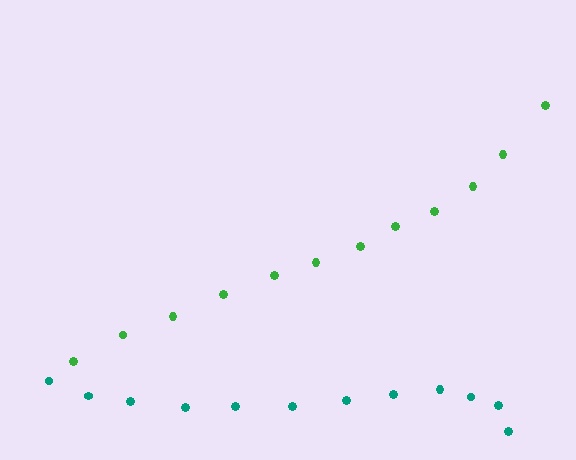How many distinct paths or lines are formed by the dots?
There are 2 distinct paths.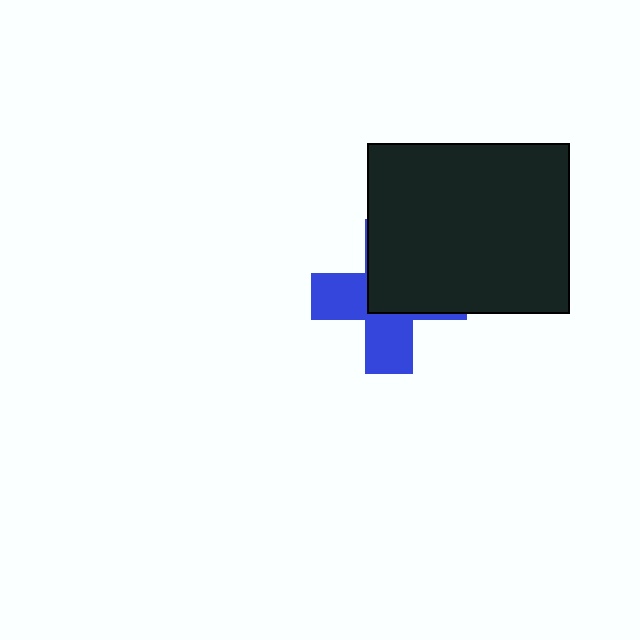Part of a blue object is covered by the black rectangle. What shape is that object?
It is a cross.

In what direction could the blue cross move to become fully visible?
The blue cross could move toward the lower-left. That would shift it out from behind the black rectangle entirely.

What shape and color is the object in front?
The object in front is a black rectangle.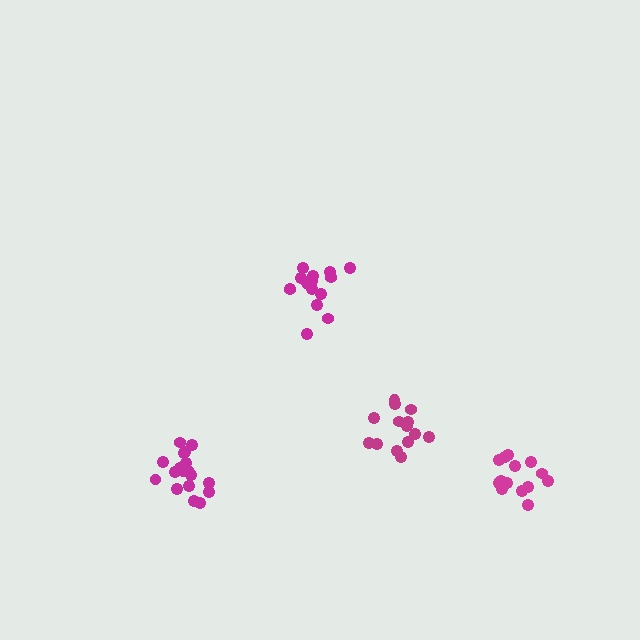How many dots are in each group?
Group 1: 18 dots, Group 2: 15 dots, Group 3: 14 dots, Group 4: 14 dots (61 total).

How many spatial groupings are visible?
There are 4 spatial groupings.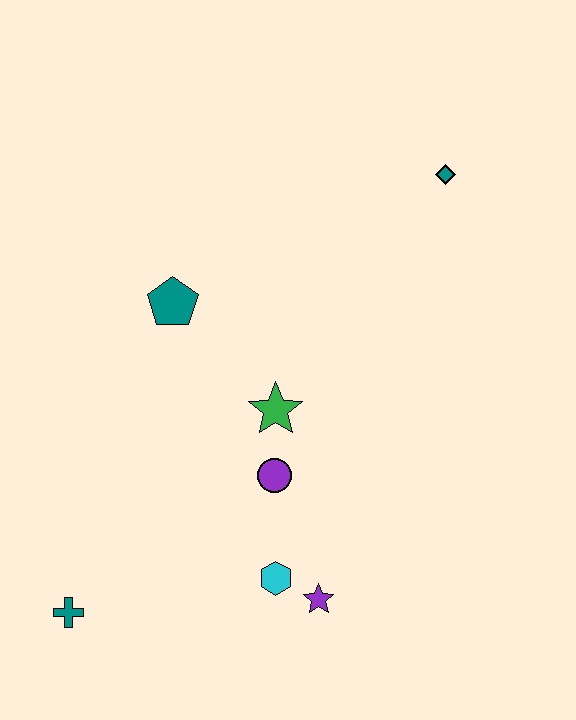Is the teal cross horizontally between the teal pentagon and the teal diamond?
No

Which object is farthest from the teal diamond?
The teal cross is farthest from the teal diamond.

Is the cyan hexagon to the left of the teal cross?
No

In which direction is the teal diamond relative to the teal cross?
The teal diamond is above the teal cross.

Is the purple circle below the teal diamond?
Yes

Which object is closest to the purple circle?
The green star is closest to the purple circle.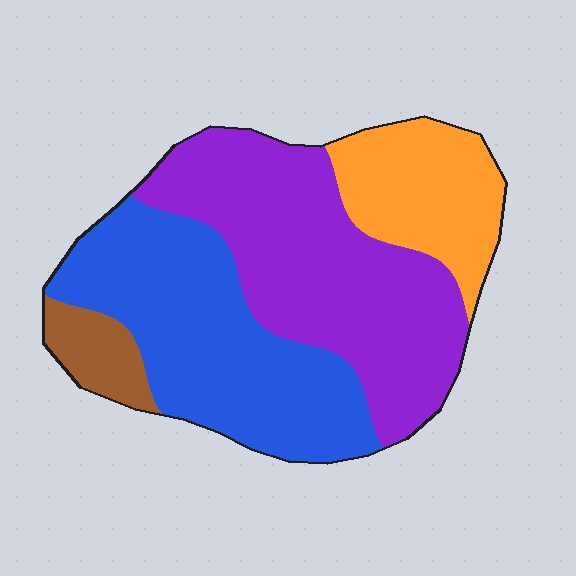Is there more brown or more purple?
Purple.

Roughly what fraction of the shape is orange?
Orange takes up about one sixth (1/6) of the shape.